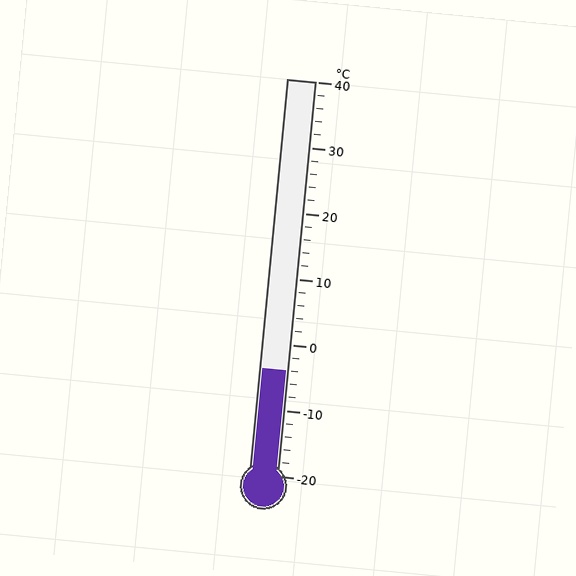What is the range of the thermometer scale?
The thermometer scale ranges from -20°C to 40°C.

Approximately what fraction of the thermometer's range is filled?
The thermometer is filled to approximately 25% of its range.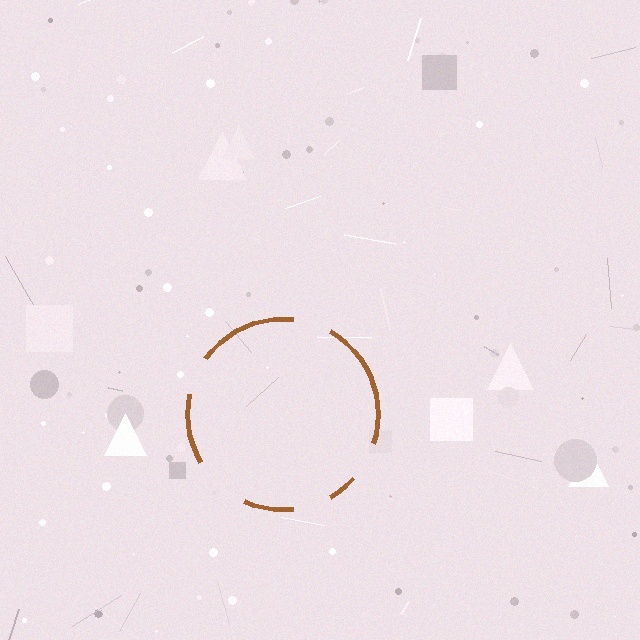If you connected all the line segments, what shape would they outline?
They would outline a circle.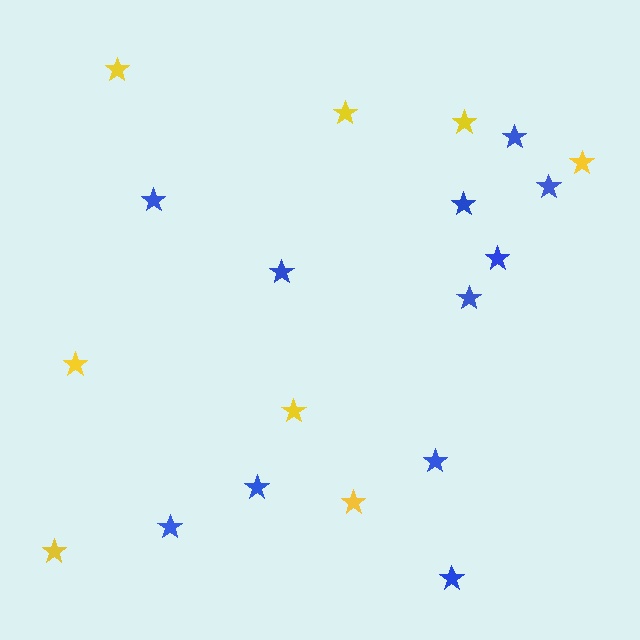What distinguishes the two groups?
There are 2 groups: one group of blue stars (11) and one group of yellow stars (8).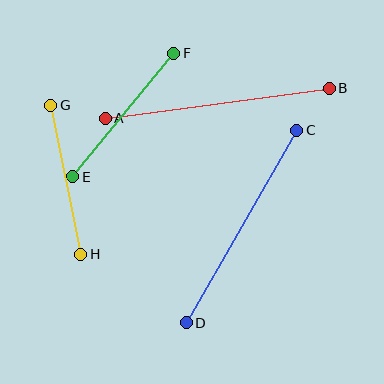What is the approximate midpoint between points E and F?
The midpoint is at approximately (123, 115) pixels.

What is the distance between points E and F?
The distance is approximately 160 pixels.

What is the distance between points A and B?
The distance is approximately 226 pixels.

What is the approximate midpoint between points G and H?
The midpoint is at approximately (66, 180) pixels.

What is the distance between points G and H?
The distance is approximately 152 pixels.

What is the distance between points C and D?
The distance is approximately 222 pixels.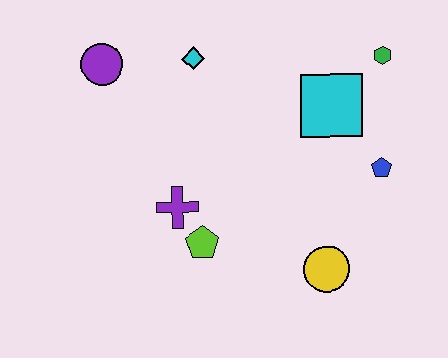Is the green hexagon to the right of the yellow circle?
Yes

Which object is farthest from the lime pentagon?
The green hexagon is farthest from the lime pentagon.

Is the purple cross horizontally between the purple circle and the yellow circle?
Yes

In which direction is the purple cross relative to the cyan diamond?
The purple cross is below the cyan diamond.